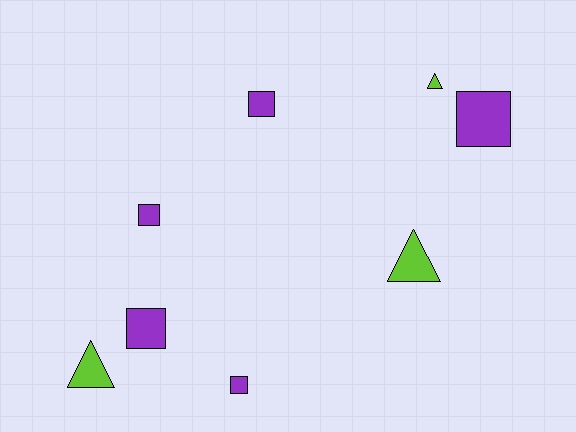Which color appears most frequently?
Purple, with 5 objects.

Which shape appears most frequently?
Square, with 5 objects.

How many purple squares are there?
There are 5 purple squares.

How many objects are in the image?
There are 8 objects.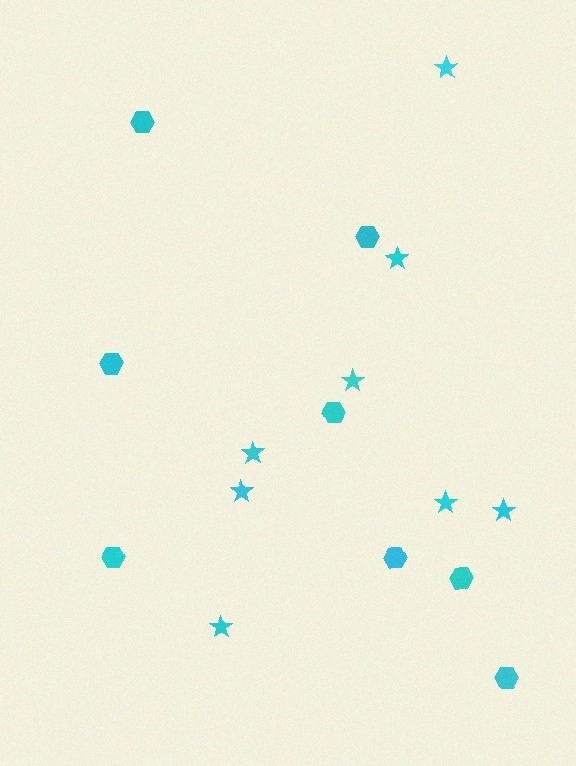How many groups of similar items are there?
There are 2 groups: one group of hexagons (8) and one group of stars (8).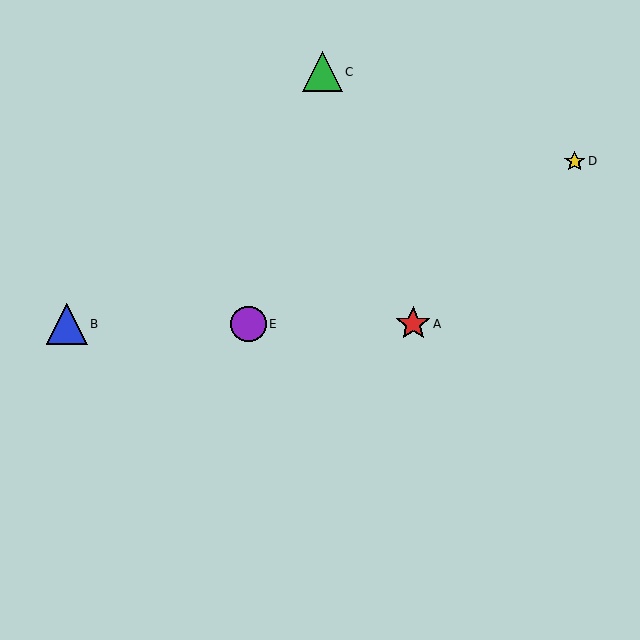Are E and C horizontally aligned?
No, E is at y≈324 and C is at y≈72.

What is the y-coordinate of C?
Object C is at y≈72.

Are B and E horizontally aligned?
Yes, both are at y≈324.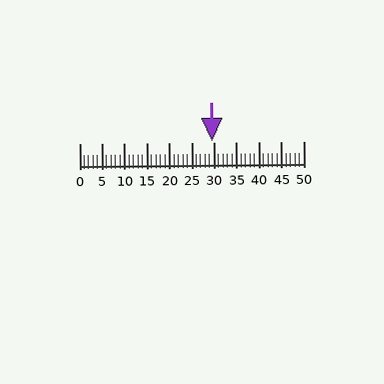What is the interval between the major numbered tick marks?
The major tick marks are spaced 5 units apart.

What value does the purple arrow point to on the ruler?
The purple arrow points to approximately 30.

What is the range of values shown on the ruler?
The ruler shows values from 0 to 50.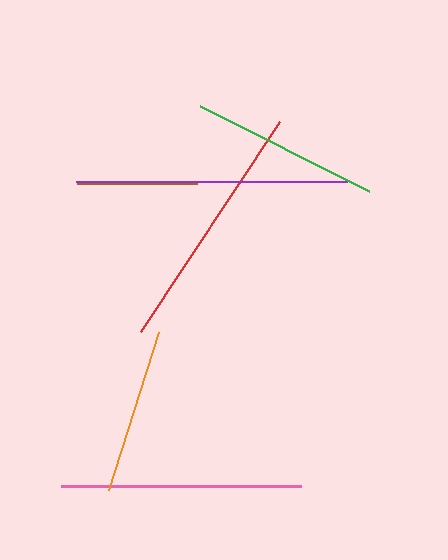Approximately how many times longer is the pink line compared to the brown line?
The pink line is approximately 2.0 times the length of the brown line.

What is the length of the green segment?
The green segment is approximately 189 pixels long.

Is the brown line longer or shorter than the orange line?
The orange line is longer than the brown line.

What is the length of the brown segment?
The brown segment is approximately 119 pixels long.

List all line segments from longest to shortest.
From longest to shortest: purple, red, pink, green, orange, brown.